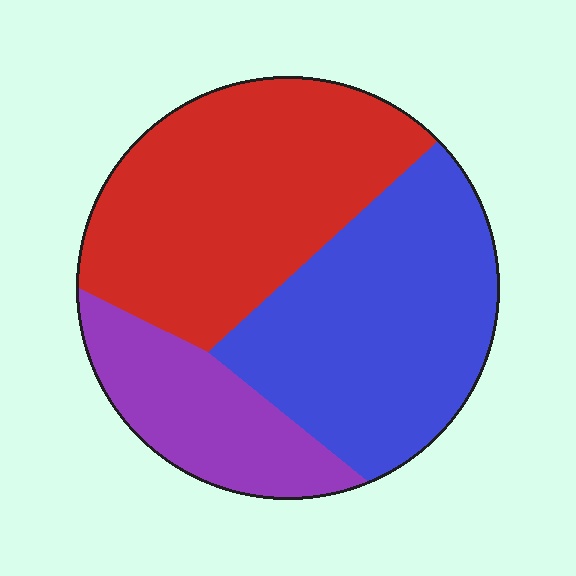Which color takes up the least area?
Purple, at roughly 20%.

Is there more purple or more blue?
Blue.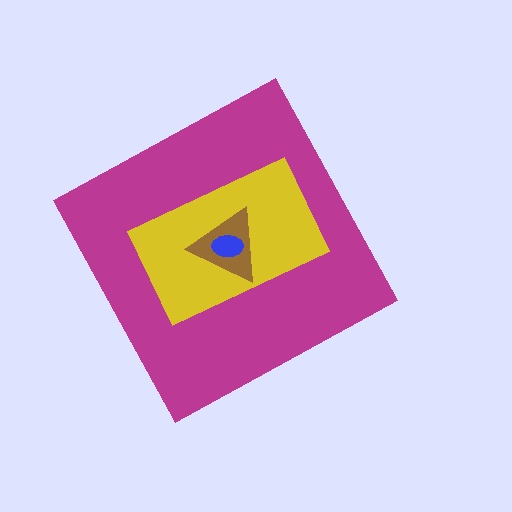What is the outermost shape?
The magenta diamond.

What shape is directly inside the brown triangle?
The blue ellipse.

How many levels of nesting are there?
4.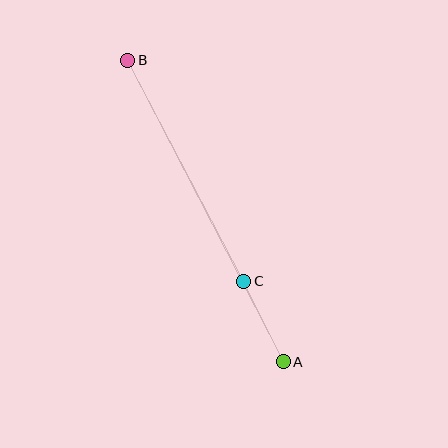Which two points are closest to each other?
Points A and C are closest to each other.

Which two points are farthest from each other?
Points A and B are farthest from each other.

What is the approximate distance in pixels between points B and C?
The distance between B and C is approximately 250 pixels.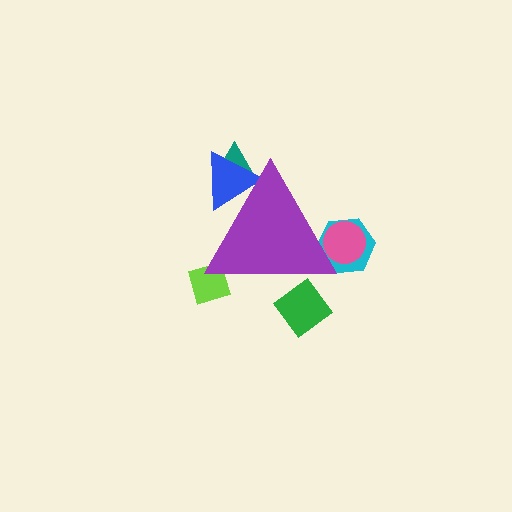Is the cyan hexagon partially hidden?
Yes, the cyan hexagon is partially hidden behind the purple triangle.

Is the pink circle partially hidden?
Yes, the pink circle is partially hidden behind the purple triangle.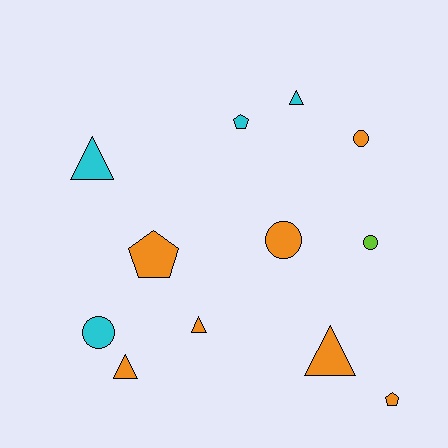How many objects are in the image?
There are 12 objects.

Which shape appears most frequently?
Triangle, with 5 objects.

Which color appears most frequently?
Orange, with 7 objects.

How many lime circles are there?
There is 1 lime circle.